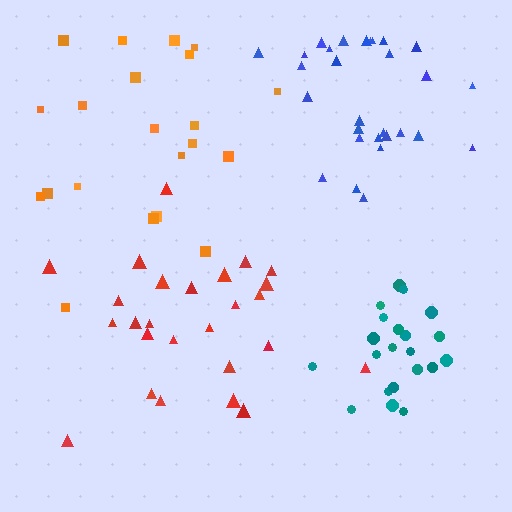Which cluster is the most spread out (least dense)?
Orange.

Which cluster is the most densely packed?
Teal.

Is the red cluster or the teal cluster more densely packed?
Teal.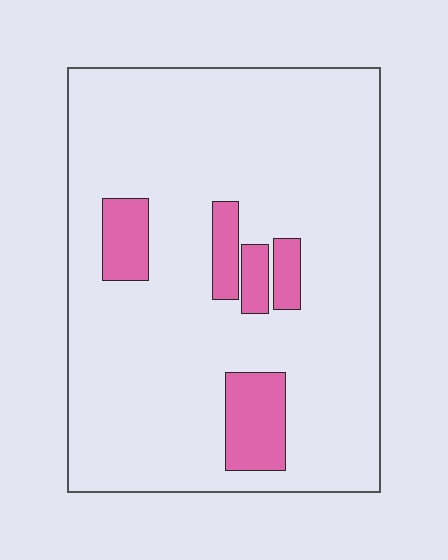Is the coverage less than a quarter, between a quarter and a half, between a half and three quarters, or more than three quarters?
Less than a quarter.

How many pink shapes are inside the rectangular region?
5.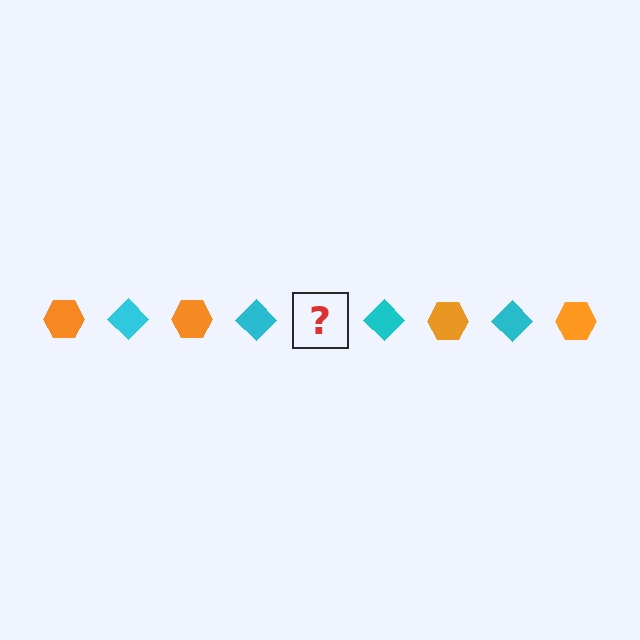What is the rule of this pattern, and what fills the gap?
The rule is that the pattern alternates between orange hexagon and cyan diamond. The gap should be filled with an orange hexagon.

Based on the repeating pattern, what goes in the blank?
The blank should be an orange hexagon.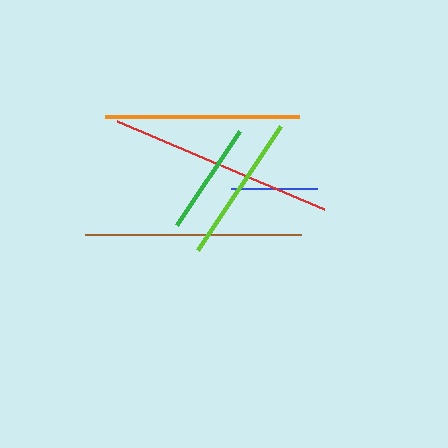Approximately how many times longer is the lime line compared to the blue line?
The lime line is approximately 1.8 times the length of the blue line.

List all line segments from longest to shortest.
From longest to shortest: red, brown, orange, lime, green, blue.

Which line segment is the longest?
The red line is the longest at approximately 225 pixels.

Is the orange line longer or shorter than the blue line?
The orange line is longer than the blue line.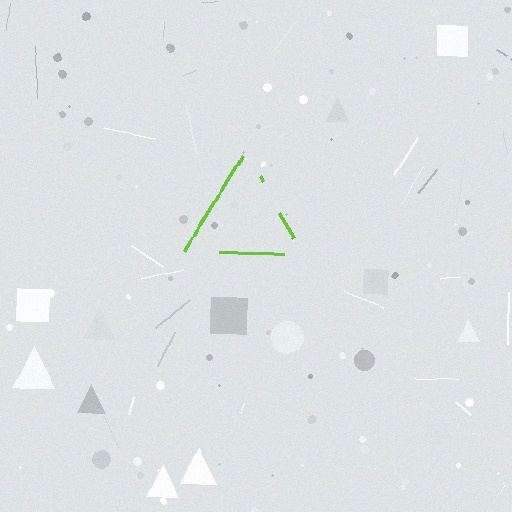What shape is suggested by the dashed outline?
The dashed outline suggests a triangle.